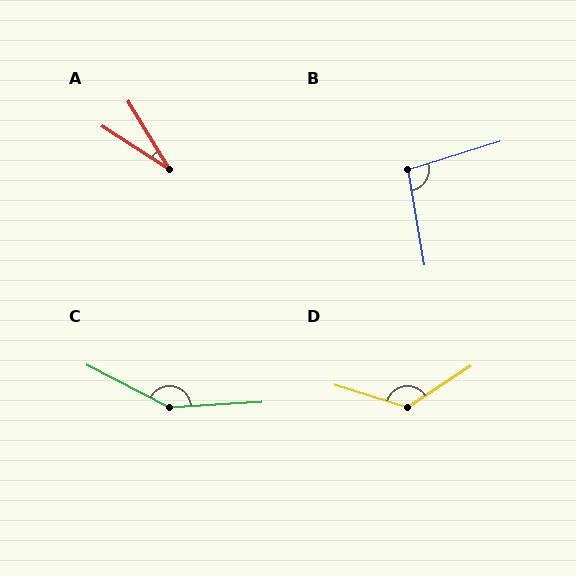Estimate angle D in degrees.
Approximately 129 degrees.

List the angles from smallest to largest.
A (26°), B (97°), D (129°), C (149°).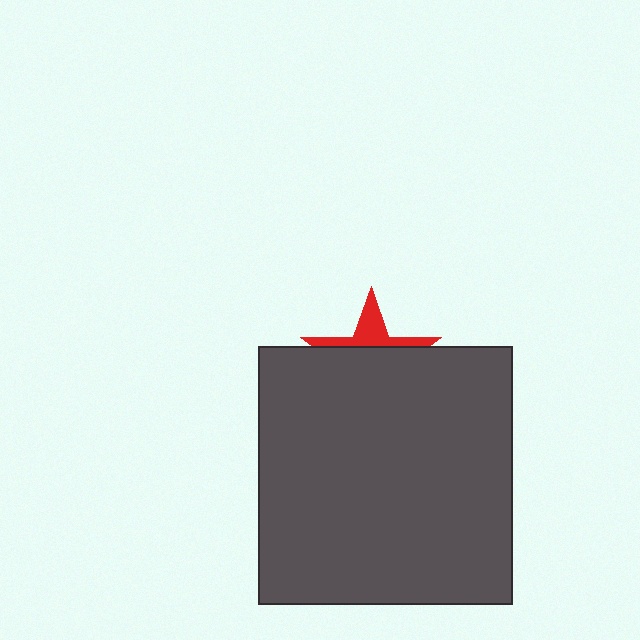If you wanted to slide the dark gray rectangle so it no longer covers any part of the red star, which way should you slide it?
Slide it down — that is the most direct way to separate the two shapes.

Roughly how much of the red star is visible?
A small part of it is visible (roughly 31%).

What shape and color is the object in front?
The object in front is a dark gray rectangle.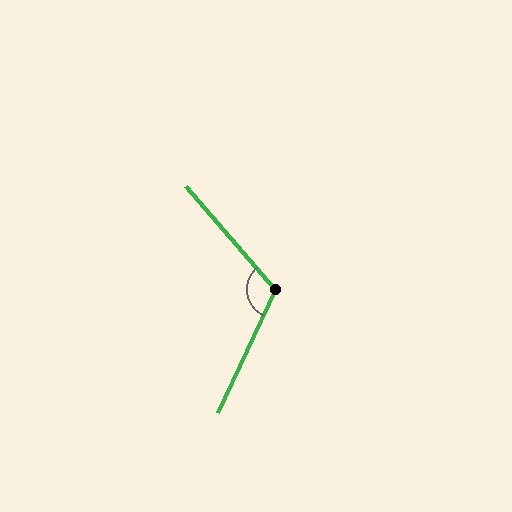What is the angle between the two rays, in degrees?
Approximately 114 degrees.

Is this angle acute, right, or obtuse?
It is obtuse.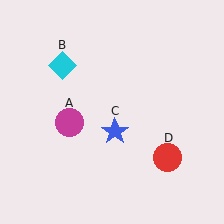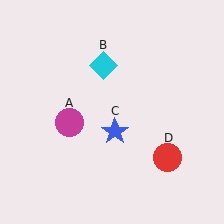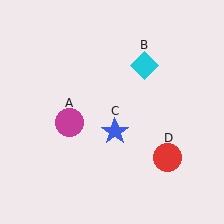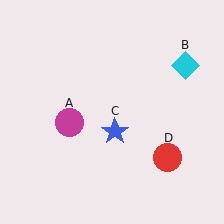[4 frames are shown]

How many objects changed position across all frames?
1 object changed position: cyan diamond (object B).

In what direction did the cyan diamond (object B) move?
The cyan diamond (object B) moved right.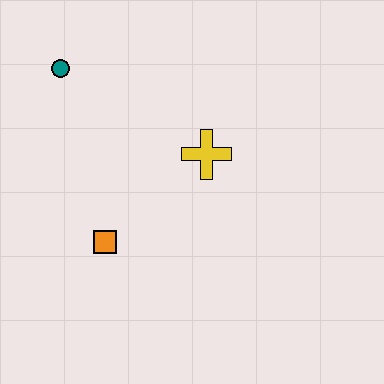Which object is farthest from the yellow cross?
The teal circle is farthest from the yellow cross.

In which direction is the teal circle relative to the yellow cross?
The teal circle is to the left of the yellow cross.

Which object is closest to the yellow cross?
The orange square is closest to the yellow cross.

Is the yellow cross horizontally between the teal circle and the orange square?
No